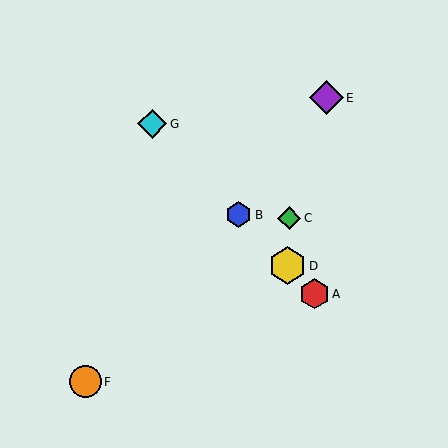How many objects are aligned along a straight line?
4 objects (A, B, D, G) are aligned along a straight line.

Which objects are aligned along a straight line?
Objects A, B, D, G are aligned along a straight line.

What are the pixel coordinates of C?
Object C is at (289, 218).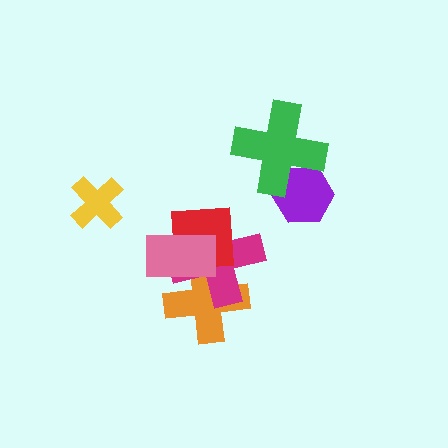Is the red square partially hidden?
Yes, it is partially covered by another shape.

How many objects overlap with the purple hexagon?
1 object overlaps with the purple hexagon.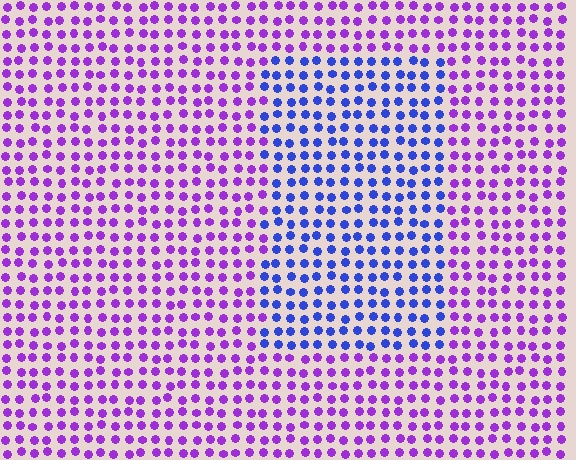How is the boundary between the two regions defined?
The boundary is defined purely by a slight shift in hue (about 48 degrees). Spacing, size, and orientation are identical on both sides.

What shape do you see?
I see a rectangle.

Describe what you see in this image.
The image is filled with small purple elements in a uniform arrangement. A rectangle-shaped region is visible where the elements are tinted to a slightly different hue, forming a subtle color boundary.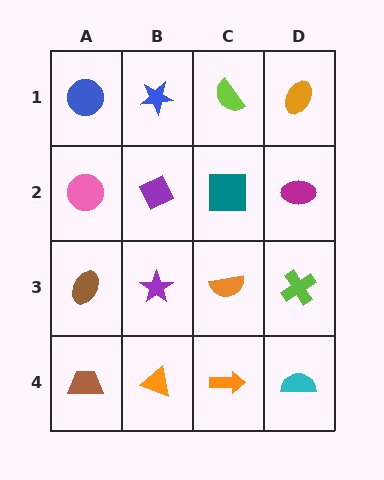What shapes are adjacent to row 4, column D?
A lime cross (row 3, column D), an orange arrow (row 4, column C).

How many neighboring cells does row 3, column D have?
3.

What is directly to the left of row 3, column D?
An orange semicircle.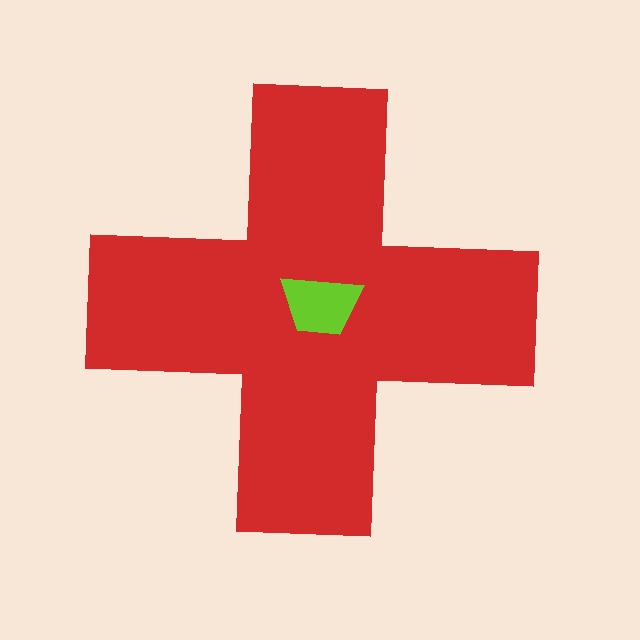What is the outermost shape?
The red cross.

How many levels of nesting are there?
2.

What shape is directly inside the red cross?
The lime trapezoid.